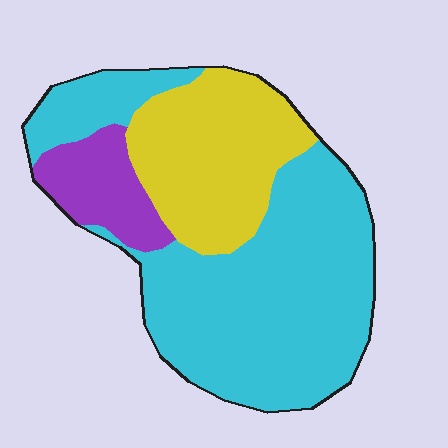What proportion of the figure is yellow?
Yellow takes up about one quarter (1/4) of the figure.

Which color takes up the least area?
Purple, at roughly 10%.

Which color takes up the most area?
Cyan, at roughly 60%.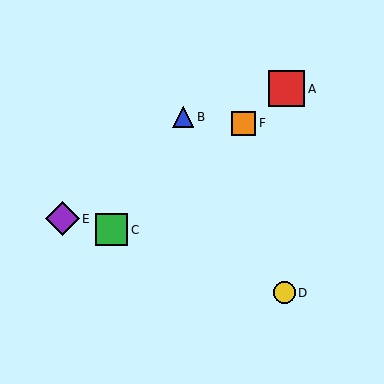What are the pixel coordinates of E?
Object E is at (63, 219).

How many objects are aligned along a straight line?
3 objects (A, C, F) are aligned along a straight line.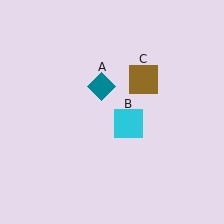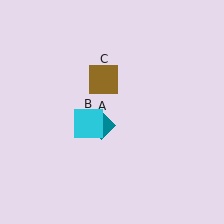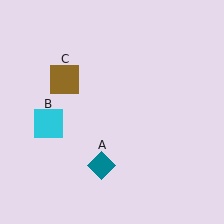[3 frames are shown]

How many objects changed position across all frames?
3 objects changed position: teal diamond (object A), cyan square (object B), brown square (object C).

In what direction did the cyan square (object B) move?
The cyan square (object B) moved left.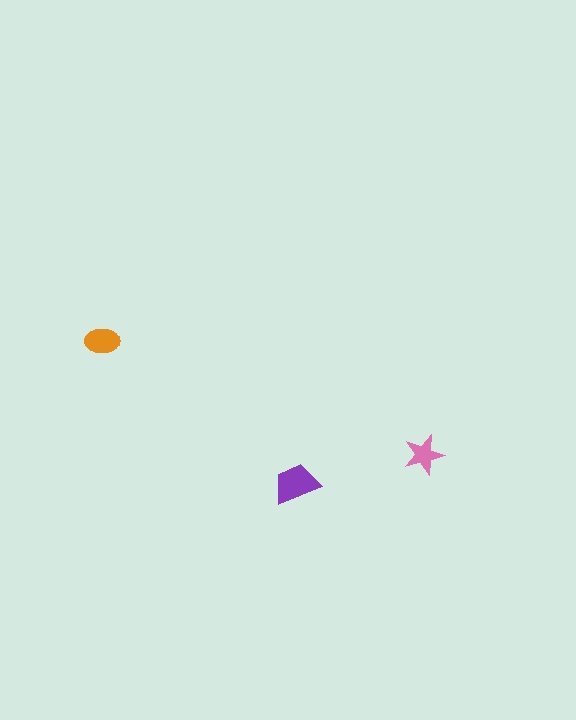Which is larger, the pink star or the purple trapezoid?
The purple trapezoid.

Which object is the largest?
The purple trapezoid.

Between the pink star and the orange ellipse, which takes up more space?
The orange ellipse.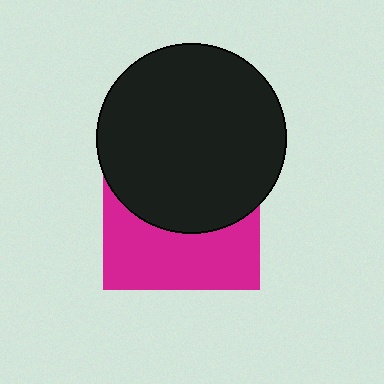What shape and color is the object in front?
The object in front is a black circle.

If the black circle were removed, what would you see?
You would see the complete magenta square.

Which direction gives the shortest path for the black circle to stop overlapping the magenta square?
Moving up gives the shortest separation.